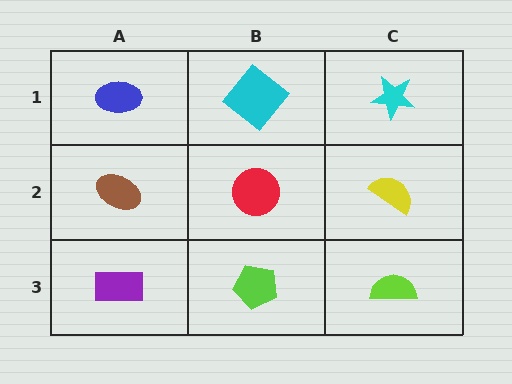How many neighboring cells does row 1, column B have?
3.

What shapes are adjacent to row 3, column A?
A brown ellipse (row 2, column A), a lime pentagon (row 3, column B).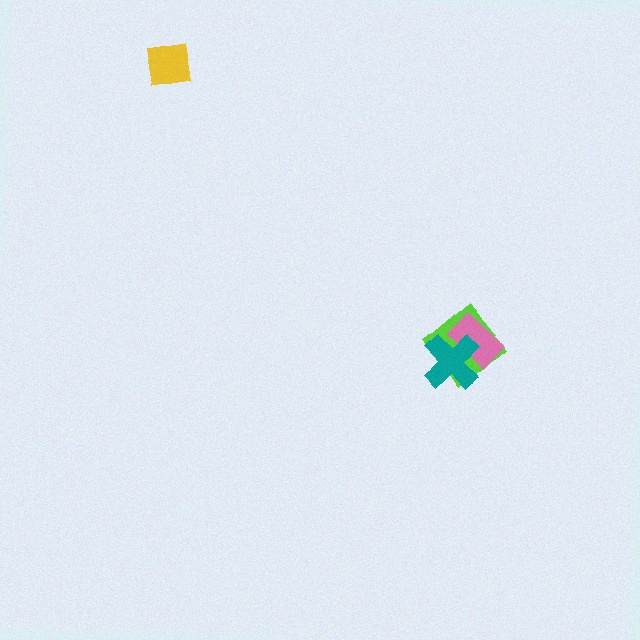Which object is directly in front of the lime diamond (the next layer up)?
The pink rectangle is directly in front of the lime diamond.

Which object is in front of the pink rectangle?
The teal cross is in front of the pink rectangle.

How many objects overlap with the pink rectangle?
2 objects overlap with the pink rectangle.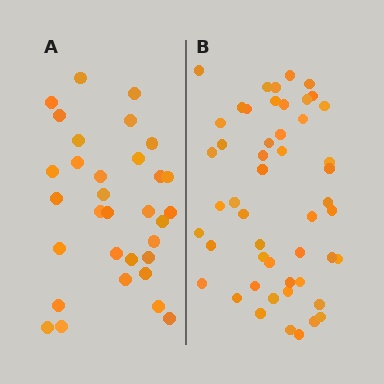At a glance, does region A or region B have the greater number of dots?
Region B (the right region) has more dots.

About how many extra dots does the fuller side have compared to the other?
Region B has approximately 20 more dots than region A.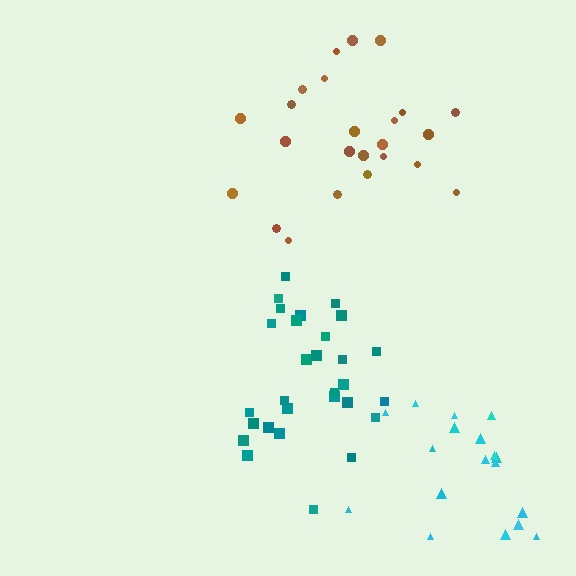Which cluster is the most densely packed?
Teal.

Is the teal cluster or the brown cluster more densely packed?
Teal.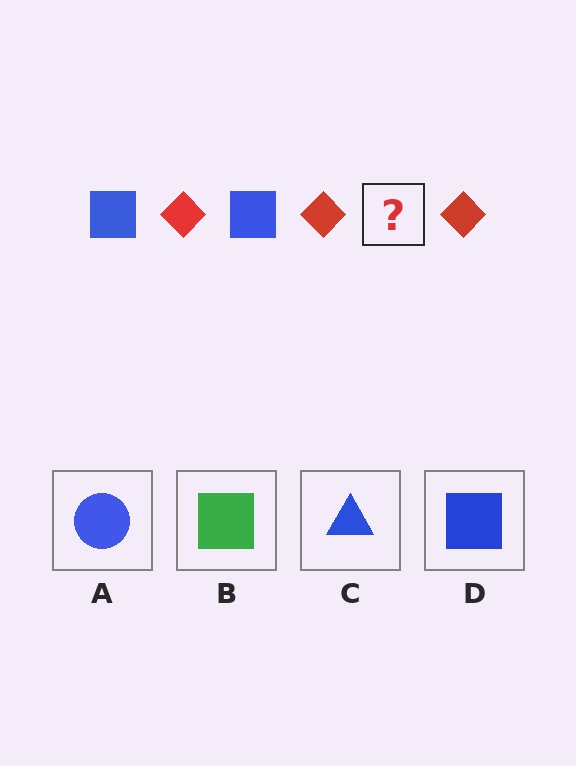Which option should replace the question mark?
Option D.